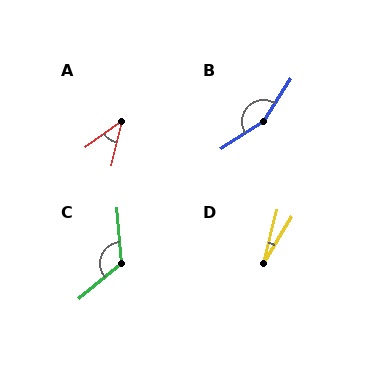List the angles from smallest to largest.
D (17°), A (40°), C (125°), B (156°).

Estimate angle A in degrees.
Approximately 40 degrees.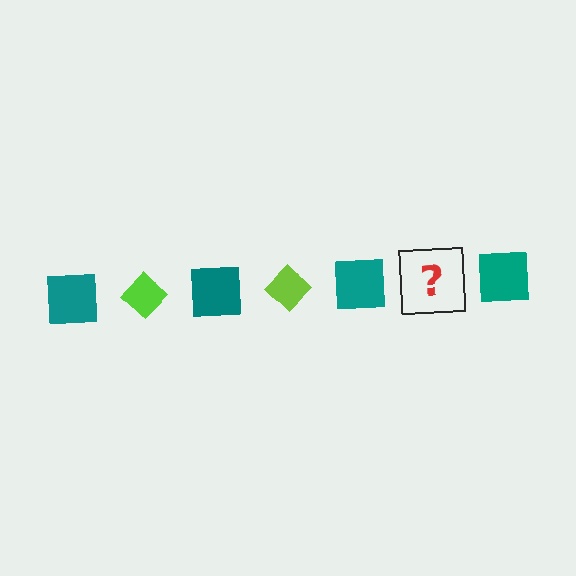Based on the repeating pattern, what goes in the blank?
The blank should be a lime diamond.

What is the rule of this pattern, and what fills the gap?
The rule is that the pattern alternates between teal square and lime diamond. The gap should be filled with a lime diamond.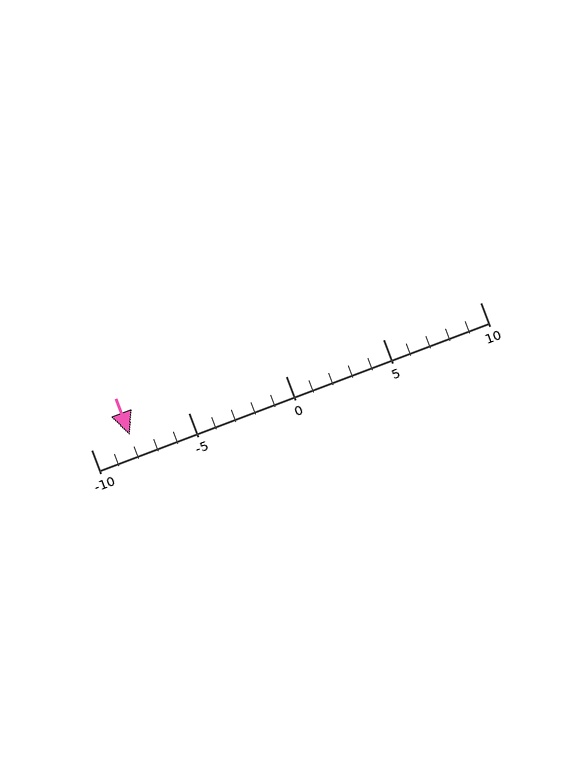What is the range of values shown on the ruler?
The ruler shows values from -10 to 10.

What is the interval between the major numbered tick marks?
The major tick marks are spaced 5 units apart.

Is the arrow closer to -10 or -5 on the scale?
The arrow is closer to -10.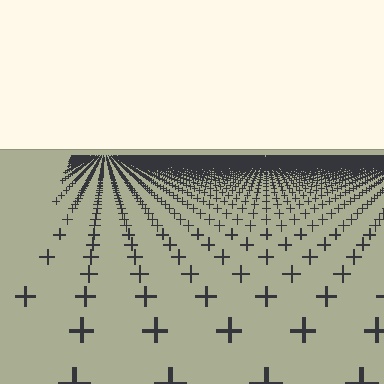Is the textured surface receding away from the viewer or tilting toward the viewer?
The surface is receding away from the viewer. Texture elements get smaller and denser toward the top.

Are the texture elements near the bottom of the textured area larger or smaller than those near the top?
Larger. Near the bottom, elements are closer to the viewer and appear at a bigger on-screen size.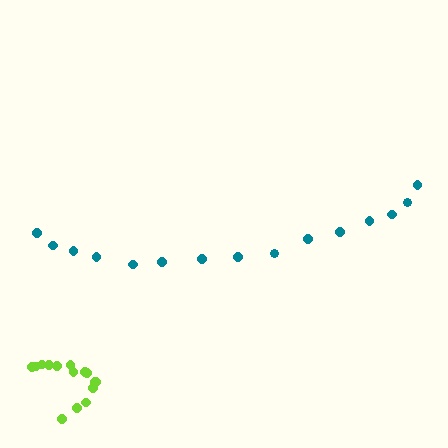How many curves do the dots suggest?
There are 2 distinct paths.